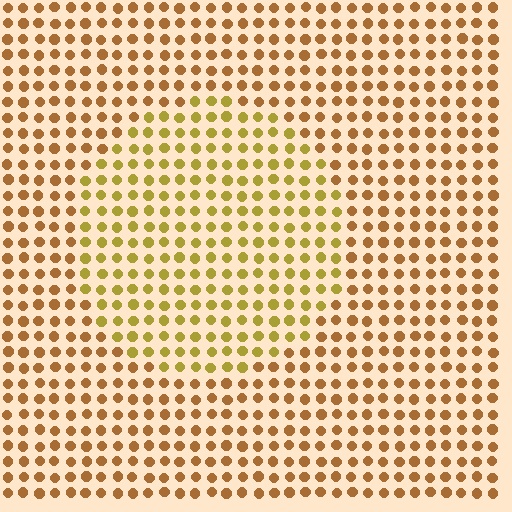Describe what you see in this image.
The image is filled with small brown elements in a uniform arrangement. A circle-shaped region is visible where the elements are tinted to a slightly different hue, forming a subtle color boundary.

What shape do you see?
I see a circle.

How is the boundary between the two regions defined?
The boundary is defined purely by a slight shift in hue (about 26 degrees). Spacing, size, and orientation are identical on both sides.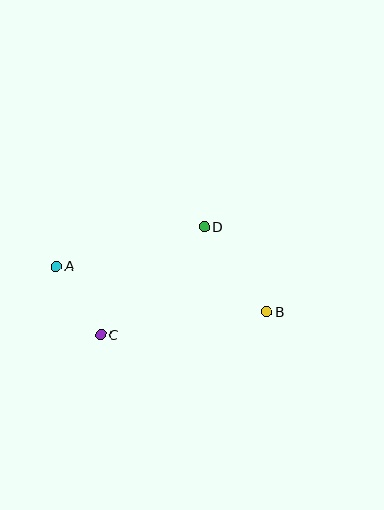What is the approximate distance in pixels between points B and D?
The distance between B and D is approximately 105 pixels.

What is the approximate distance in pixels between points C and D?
The distance between C and D is approximately 149 pixels.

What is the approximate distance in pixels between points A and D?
The distance between A and D is approximately 153 pixels.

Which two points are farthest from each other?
Points A and B are farthest from each other.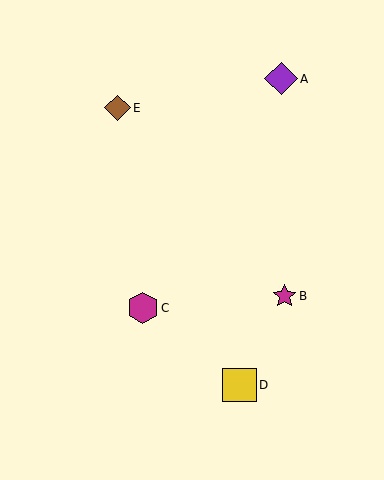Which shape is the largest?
The yellow square (labeled D) is the largest.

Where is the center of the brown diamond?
The center of the brown diamond is at (118, 108).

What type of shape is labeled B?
Shape B is a magenta star.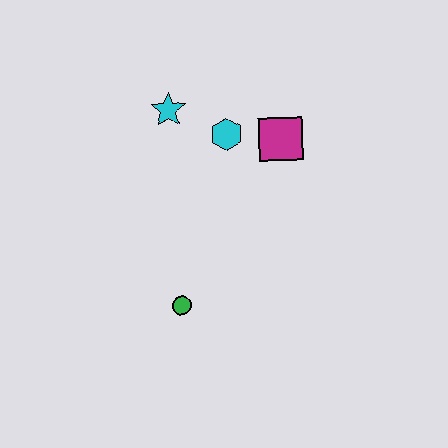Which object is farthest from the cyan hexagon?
The green circle is farthest from the cyan hexagon.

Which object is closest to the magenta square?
The cyan hexagon is closest to the magenta square.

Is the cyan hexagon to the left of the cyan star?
No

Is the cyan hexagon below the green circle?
No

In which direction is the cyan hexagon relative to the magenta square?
The cyan hexagon is to the left of the magenta square.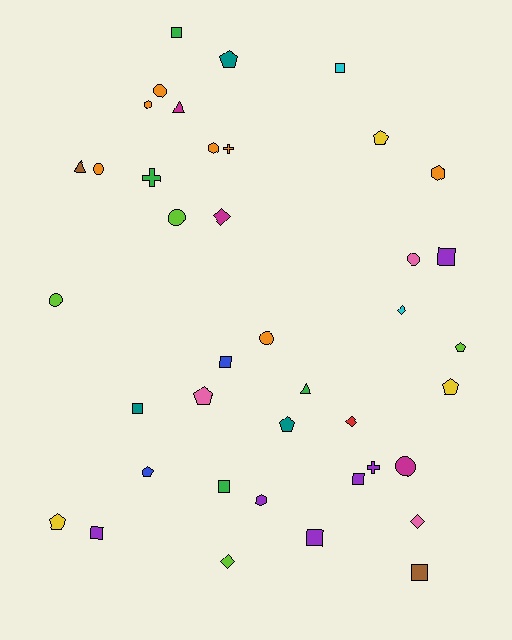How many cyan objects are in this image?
There are 2 cyan objects.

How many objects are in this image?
There are 40 objects.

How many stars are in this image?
There are no stars.